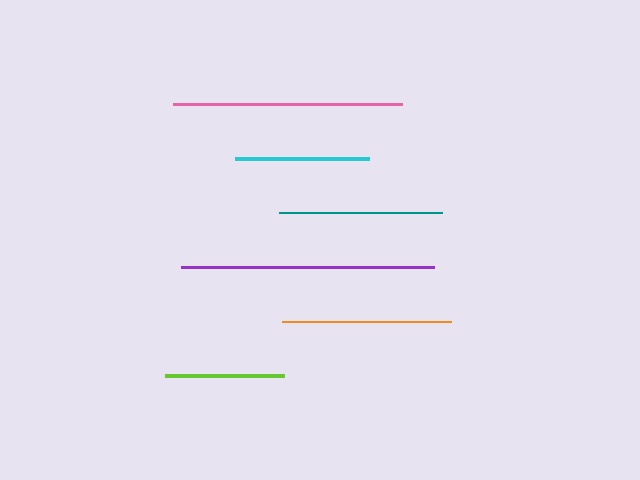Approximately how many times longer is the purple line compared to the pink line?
The purple line is approximately 1.1 times the length of the pink line.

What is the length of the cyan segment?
The cyan segment is approximately 134 pixels long.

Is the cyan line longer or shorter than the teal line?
The teal line is longer than the cyan line.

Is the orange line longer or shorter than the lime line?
The orange line is longer than the lime line.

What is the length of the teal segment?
The teal segment is approximately 162 pixels long.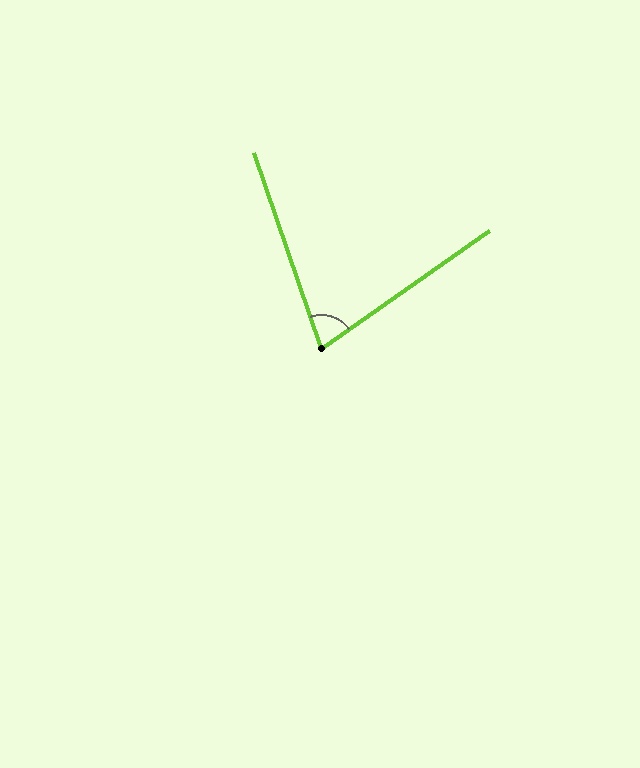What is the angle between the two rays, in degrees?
Approximately 74 degrees.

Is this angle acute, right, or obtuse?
It is acute.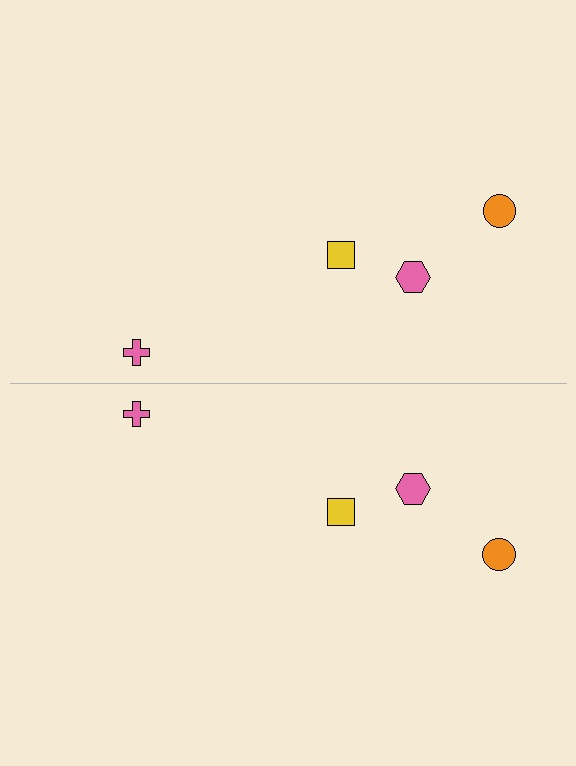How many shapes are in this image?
There are 8 shapes in this image.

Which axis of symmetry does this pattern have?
The pattern has a horizontal axis of symmetry running through the center of the image.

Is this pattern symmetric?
Yes, this pattern has bilateral (reflection) symmetry.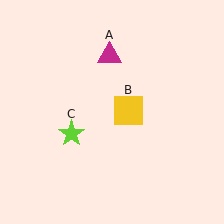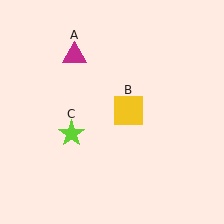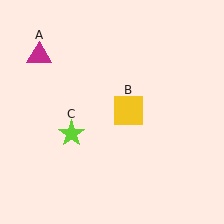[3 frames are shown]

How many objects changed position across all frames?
1 object changed position: magenta triangle (object A).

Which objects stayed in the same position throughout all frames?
Yellow square (object B) and lime star (object C) remained stationary.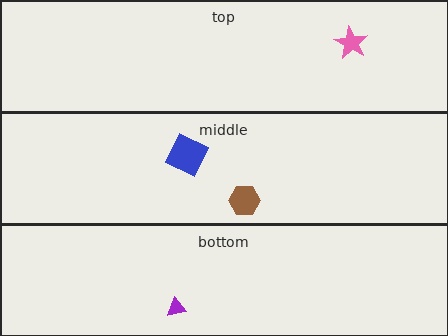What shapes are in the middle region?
The brown hexagon, the blue square.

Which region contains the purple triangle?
The bottom region.